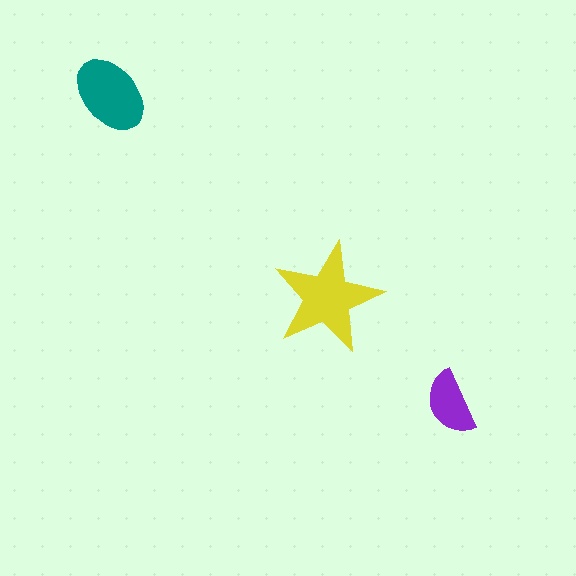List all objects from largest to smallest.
The yellow star, the teal ellipse, the purple semicircle.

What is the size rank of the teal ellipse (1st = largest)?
2nd.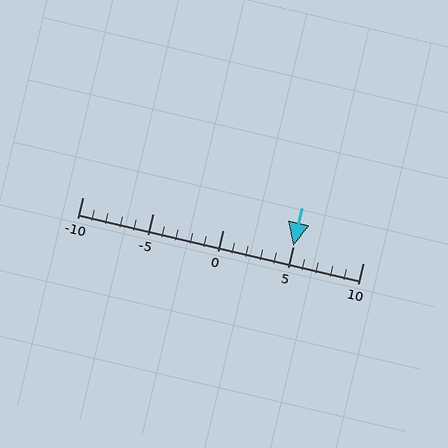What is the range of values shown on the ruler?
The ruler shows values from -10 to 10.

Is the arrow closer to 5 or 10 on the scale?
The arrow is closer to 5.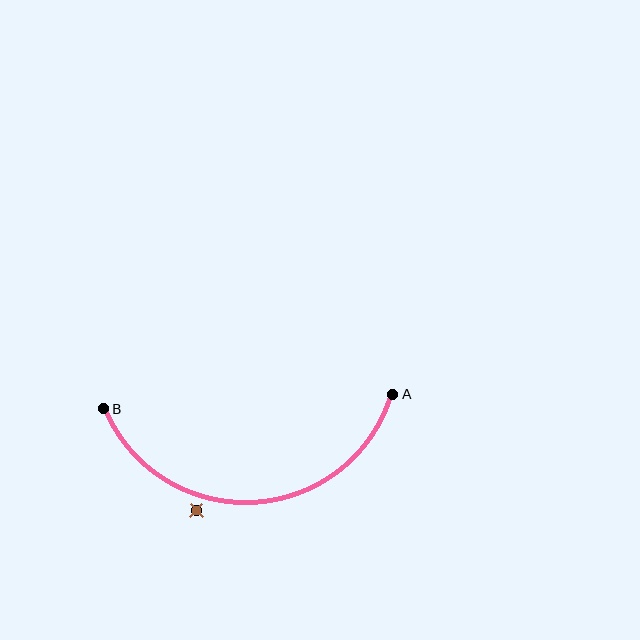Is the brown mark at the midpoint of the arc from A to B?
No — the brown mark does not lie on the arc at all. It sits slightly outside the curve.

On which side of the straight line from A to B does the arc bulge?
The arc bulges below the straight line connecting A and B.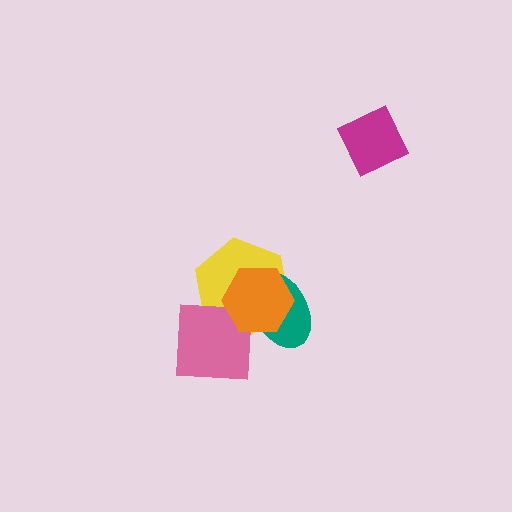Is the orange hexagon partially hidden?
No, no other shape covers it.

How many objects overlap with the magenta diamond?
0 objects overlap with the magenta diamond.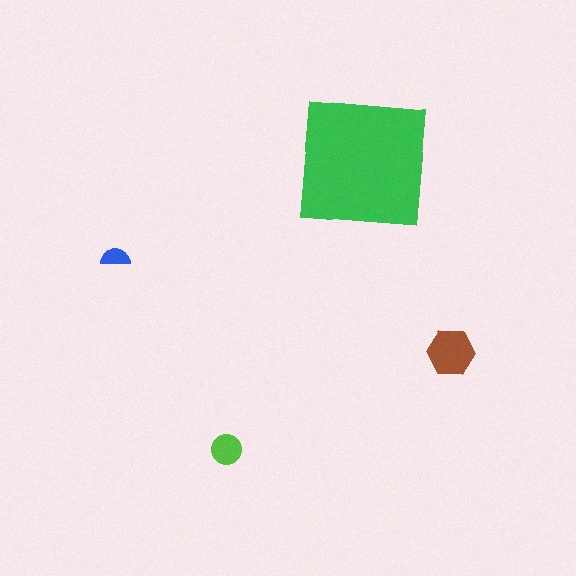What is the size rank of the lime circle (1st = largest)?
3rd.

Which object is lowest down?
The lime circle is bottommost.